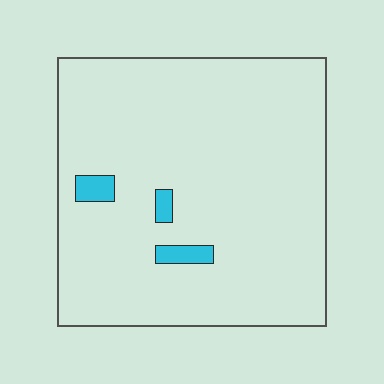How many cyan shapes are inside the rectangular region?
3.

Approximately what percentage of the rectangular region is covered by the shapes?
Approximately 5%.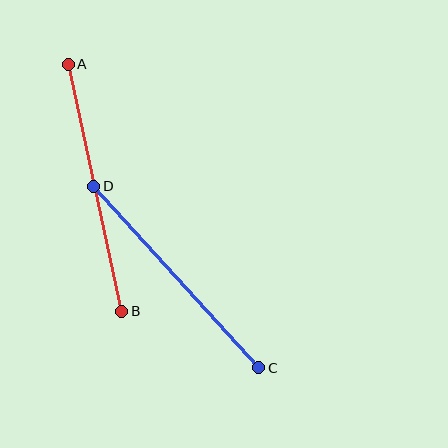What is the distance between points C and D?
The distance is approximately 245 pixels.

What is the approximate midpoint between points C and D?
The midpoint is at approximately (176, 277) pixels.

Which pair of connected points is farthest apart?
Points A and B are farthest apart.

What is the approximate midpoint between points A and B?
The midpoint is at approximately (95, 188) pixels.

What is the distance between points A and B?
The distance is approximately 253 pixels.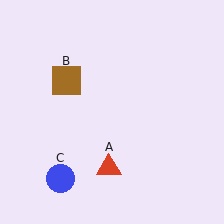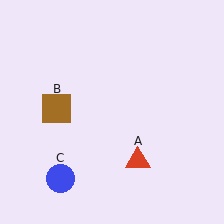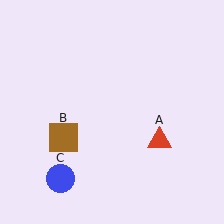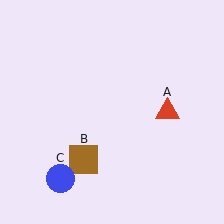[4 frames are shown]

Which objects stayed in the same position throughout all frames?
Blue circle (object C) remained stationary.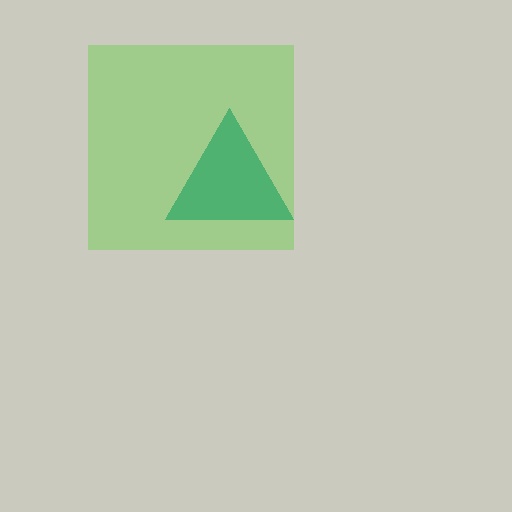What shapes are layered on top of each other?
The layered shapes are: a teal triangle, a lime square.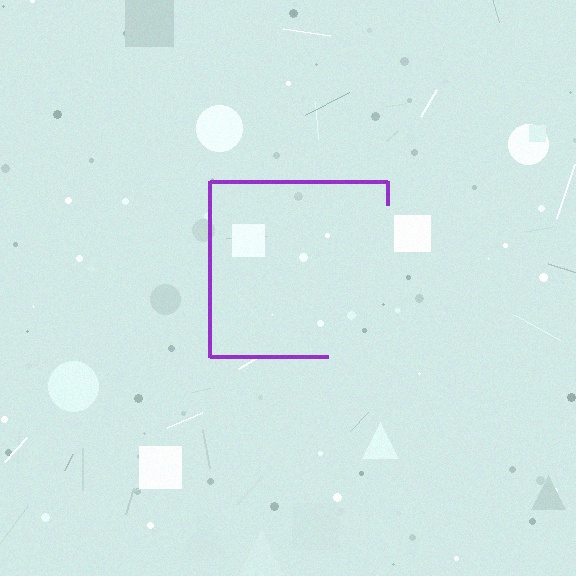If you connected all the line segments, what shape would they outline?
They would outline a square.